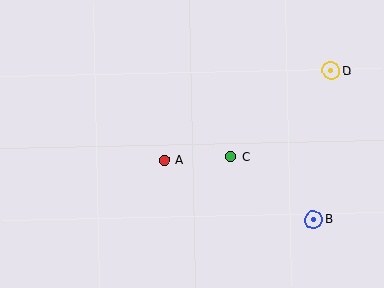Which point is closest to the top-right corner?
Point D is closest to the top-right corner.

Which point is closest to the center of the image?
Point A at (165, 160) is closest to the center.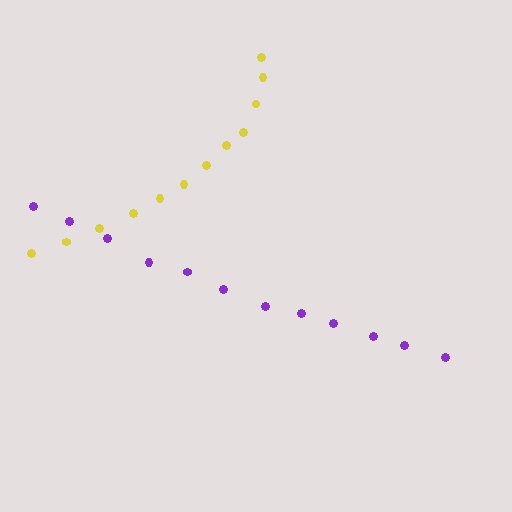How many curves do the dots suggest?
There are 2 distinct paths.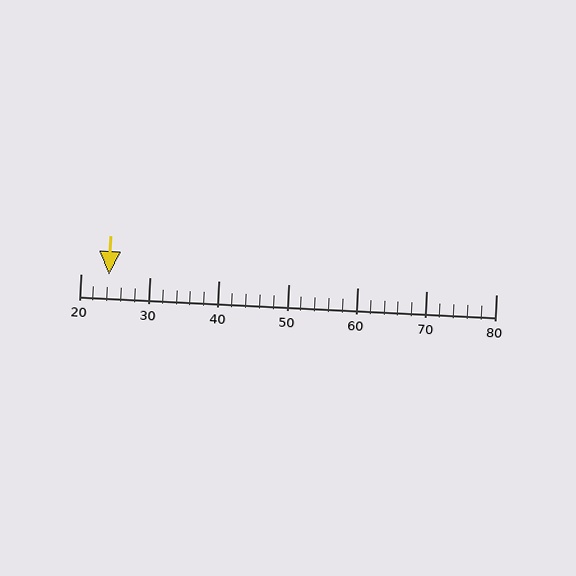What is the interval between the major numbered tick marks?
The major tick marks are spaced 10 units apart.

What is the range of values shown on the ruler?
The ruler shows values from 20 to 80.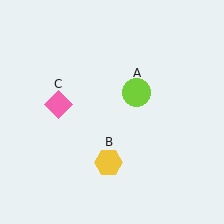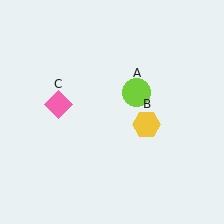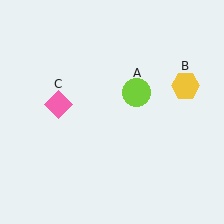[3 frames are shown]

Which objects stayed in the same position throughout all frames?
Lime circle (object A) and pink diamond (object C) remained stationary.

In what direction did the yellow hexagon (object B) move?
The yellow hexagon (object B) moved up and to the right.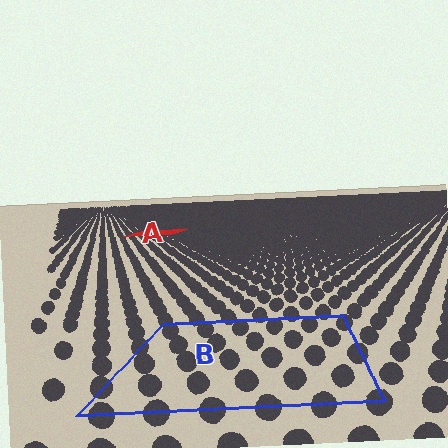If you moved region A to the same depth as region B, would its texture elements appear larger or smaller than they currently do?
They would appear larger. At a closer depth, the same texture elements are projected at a bigger on-screen size.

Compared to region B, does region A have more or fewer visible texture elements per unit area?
Region A has more texture elements per unit area — they are packed more densely because it is farther away.